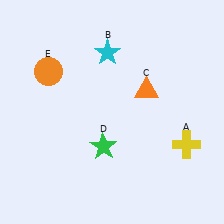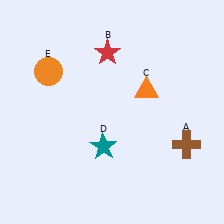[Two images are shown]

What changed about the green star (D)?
In Image 1, D is green. In Image 2, it changed to teal.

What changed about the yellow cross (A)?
In Image 1, A is yellow. In Image 2, it changed to brown.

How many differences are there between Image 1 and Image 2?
There are 3 differences between the two images.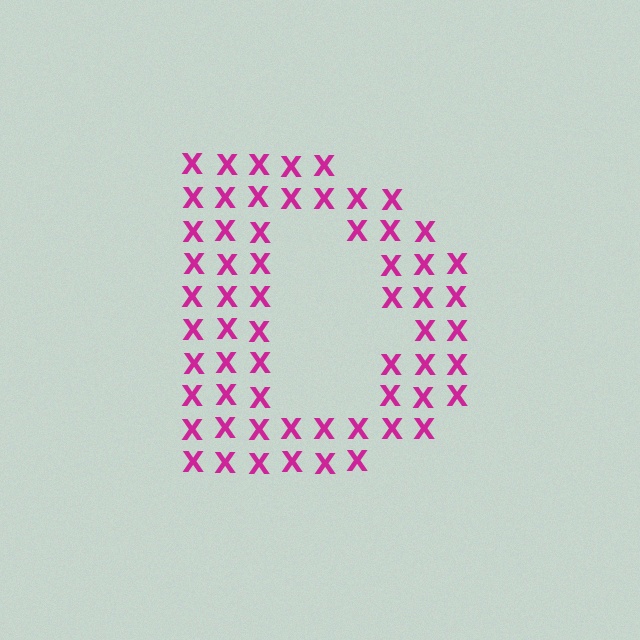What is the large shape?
The large shape is the letter D.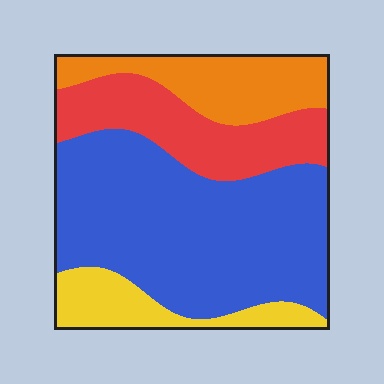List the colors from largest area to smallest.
From largest to smallest: blue, red, orange, yellow.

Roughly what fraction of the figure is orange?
Orange covers roughly 15% of the figure.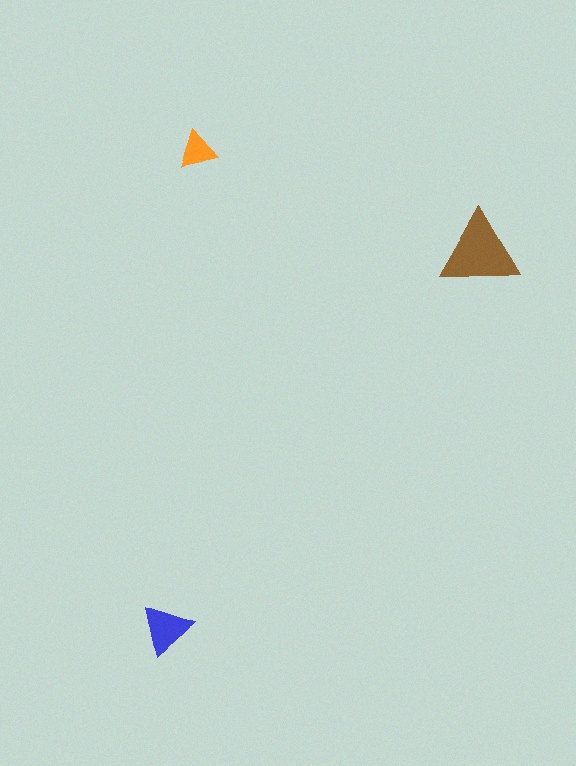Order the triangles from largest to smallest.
the brown one, the blue one, the orange one.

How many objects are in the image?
There are 3 objects in the image.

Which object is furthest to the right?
The brown triangle is rightmost.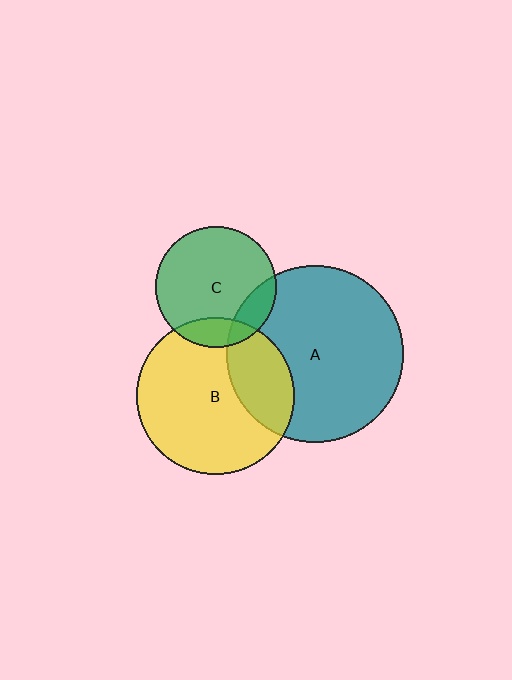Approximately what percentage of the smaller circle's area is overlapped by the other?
Approximately 25%.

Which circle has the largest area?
Circle A (teal).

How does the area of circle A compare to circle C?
Approximately 2.2 times.